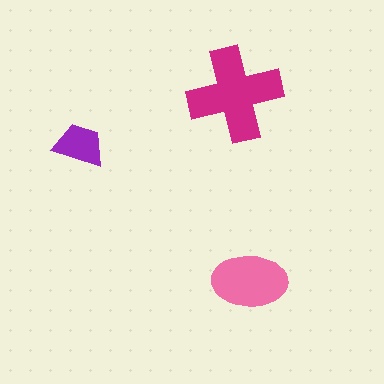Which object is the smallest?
The purple trapezoid.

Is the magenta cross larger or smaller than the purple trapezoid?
Larger.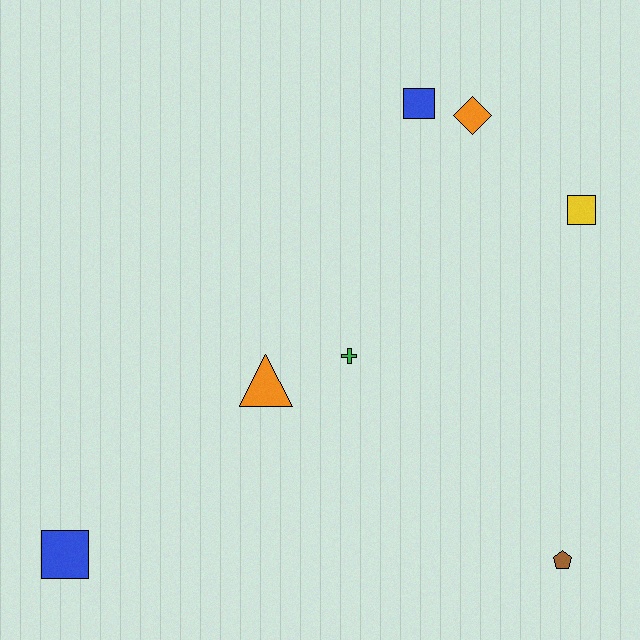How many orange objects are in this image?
There are 2 orange objects.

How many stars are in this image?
There are no stars.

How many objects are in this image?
There are 7 objects.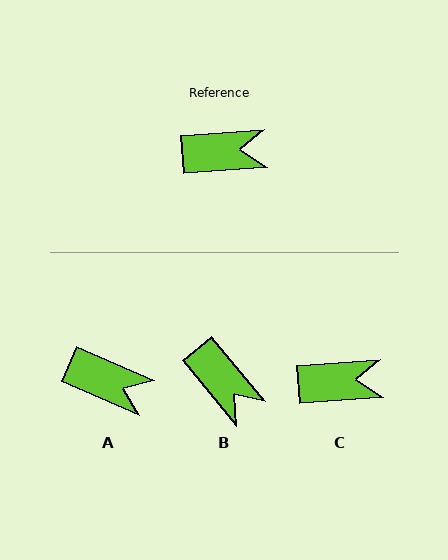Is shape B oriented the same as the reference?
No, it is off by about 54 degrees.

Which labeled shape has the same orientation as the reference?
C.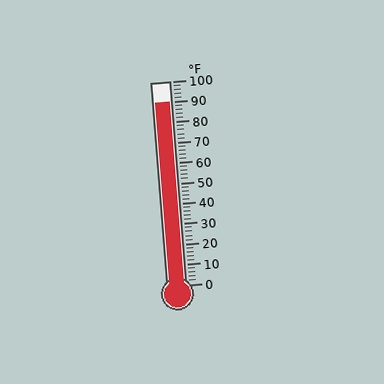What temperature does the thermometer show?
The thermometer shows approximately 90°F.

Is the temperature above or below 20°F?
The temperature is above 20°F.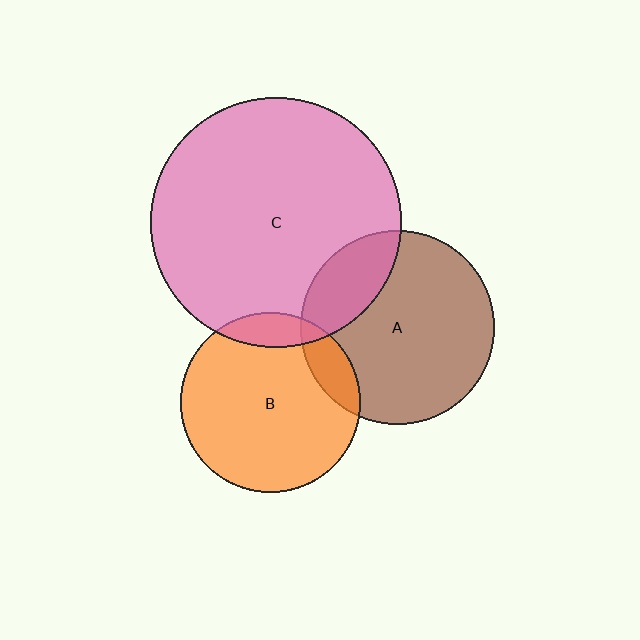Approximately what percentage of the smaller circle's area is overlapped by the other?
Approximately 20%.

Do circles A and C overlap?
Yes.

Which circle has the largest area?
Circle C (pink).